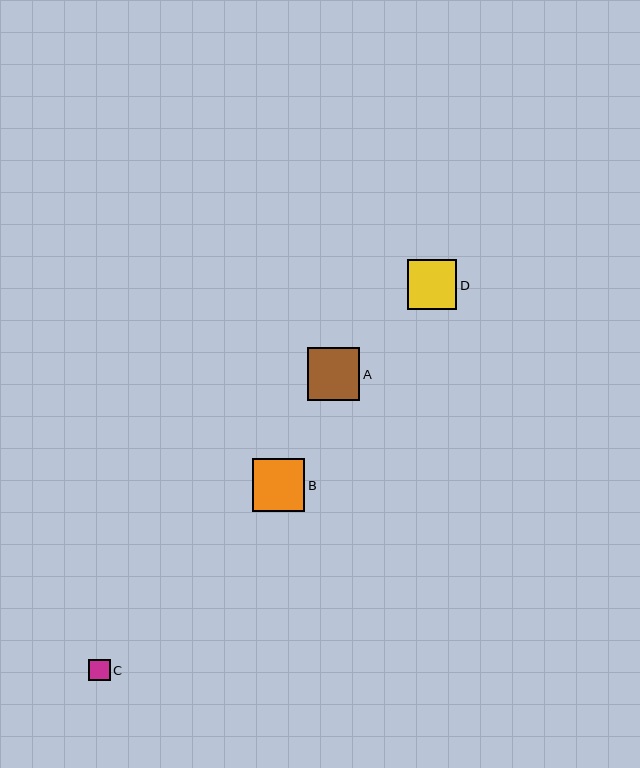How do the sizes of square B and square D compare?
Square B and square D are approximately the same size.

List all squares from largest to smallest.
From largest to smallest: B, A, D, C.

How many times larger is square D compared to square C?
Square D is approximately 2.3 times the size of square C.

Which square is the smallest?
Square C is the smallest with a size of approximately 21 pixels.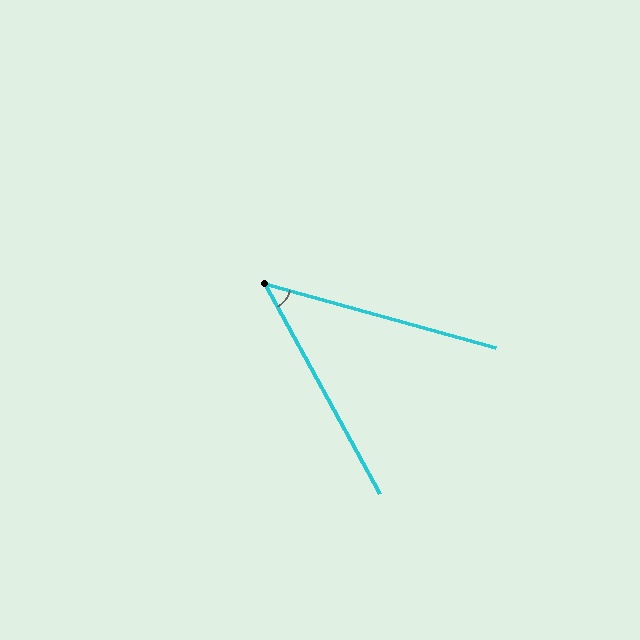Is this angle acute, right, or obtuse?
It is acute.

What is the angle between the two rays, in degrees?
Approximately 46 degrees.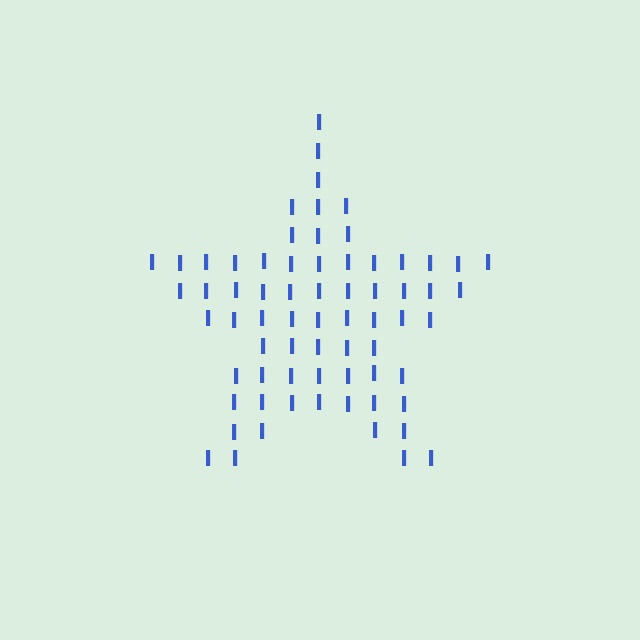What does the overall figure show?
The overall figure shows a star.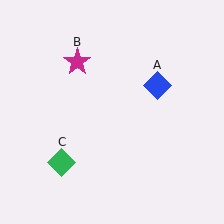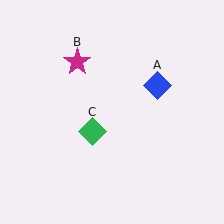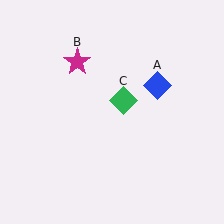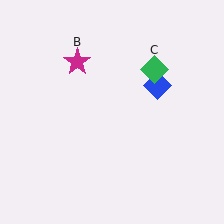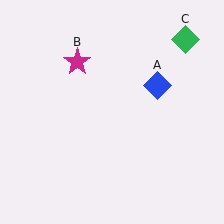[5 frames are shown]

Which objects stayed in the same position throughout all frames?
Blue diamond (object A) and magenta star (object B) remained stationary.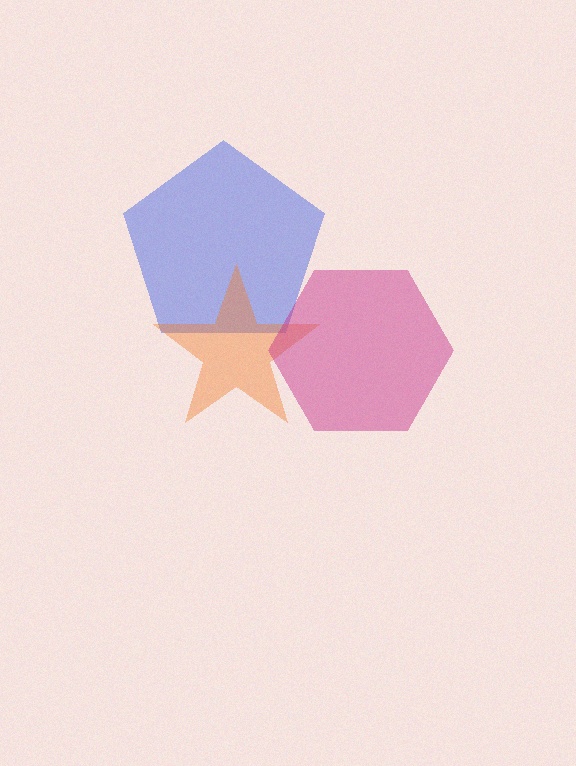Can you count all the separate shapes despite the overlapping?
Yes, there are 3 separate shapes.